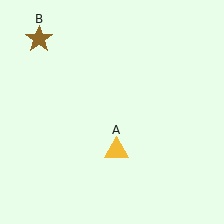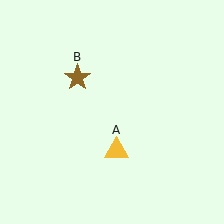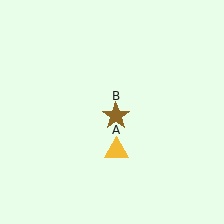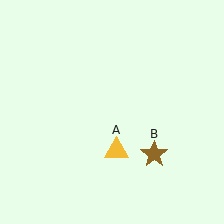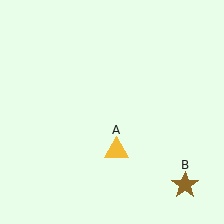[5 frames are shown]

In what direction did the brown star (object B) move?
The brown star (object B) moved down and to the right.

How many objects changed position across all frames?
1 object changed position: brown star (object B).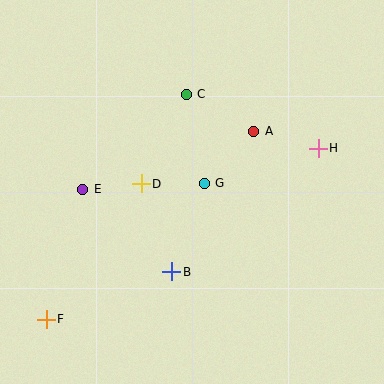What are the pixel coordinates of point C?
Point C is at (186, 94).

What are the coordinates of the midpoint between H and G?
The midpoint between H and G is at (261, 166).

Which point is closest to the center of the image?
Point G at (204, 183) is closest to the center.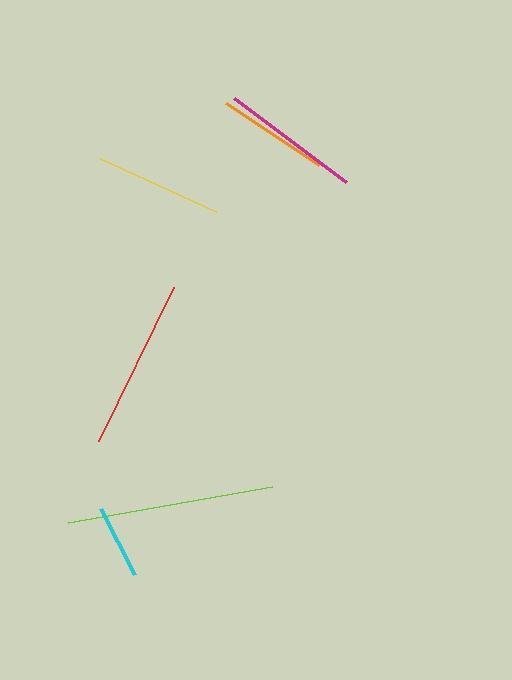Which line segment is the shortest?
The cyan line is the shortest at approximately 74 pixels.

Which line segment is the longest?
The lime line is the longest at approximately 207 pixels.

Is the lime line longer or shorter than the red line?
The lime line is longer than the red line.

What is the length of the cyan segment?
The cyan segment is approximately 74 pixels long.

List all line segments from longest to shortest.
From longest to shortest: lime, red, magenta, yellow, orange, cyan.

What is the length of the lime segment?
The lime segment is approximately 207 pixels long.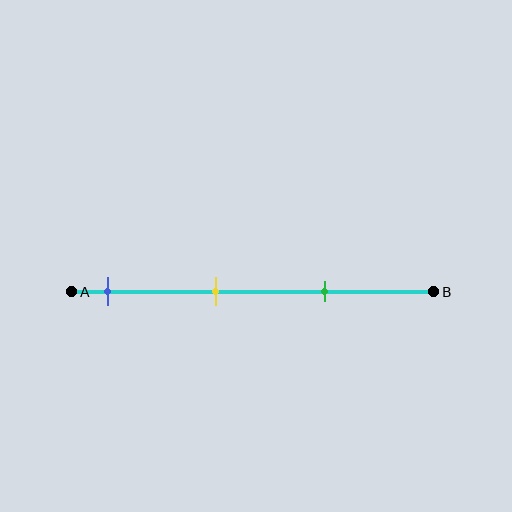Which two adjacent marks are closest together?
The yellow and green marks are the closest adjacent pair.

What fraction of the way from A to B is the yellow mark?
The yellow mark is approximately 40% (0.4) of the way from A to B.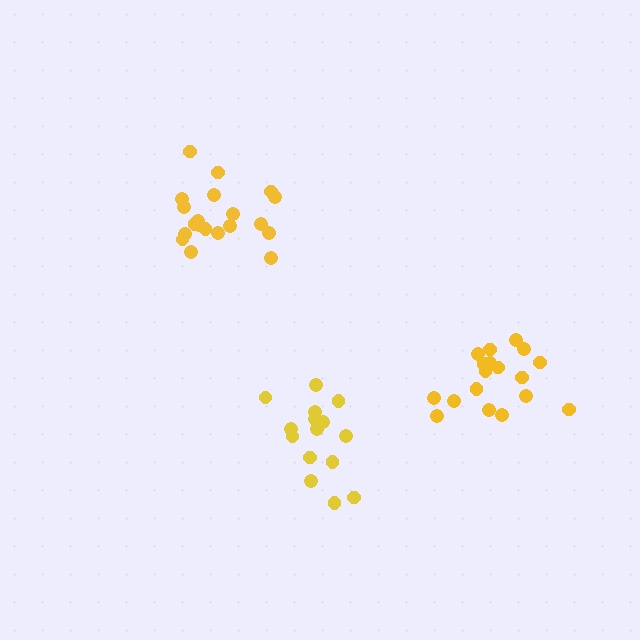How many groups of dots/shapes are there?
There are 3 groups.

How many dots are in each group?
Group 1: 18 dots, Group 2: 20 dots, Group 3: 15 dots (53 total).